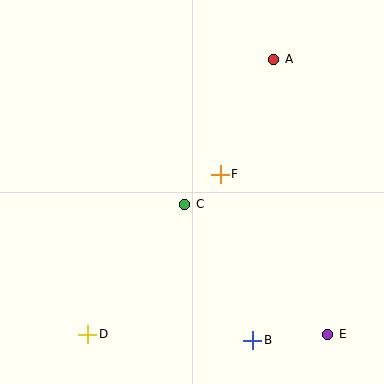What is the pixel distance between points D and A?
The distance between D and A is 332 pixels.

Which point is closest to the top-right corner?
Point A is closest to the top-right corner.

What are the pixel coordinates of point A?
Point A is at (273, 59).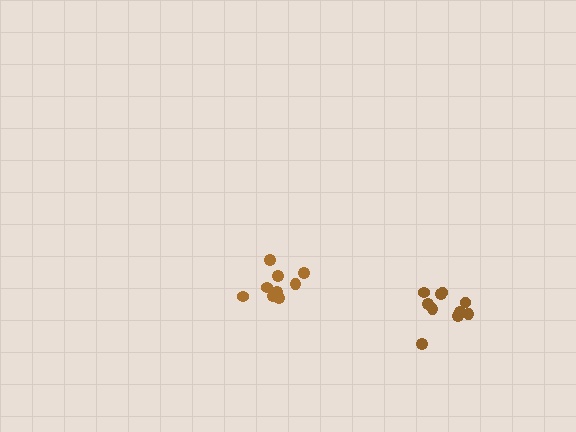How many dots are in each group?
Group 1: 10 dots, Group 2: 9 dots (19 total).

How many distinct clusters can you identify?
There are 2 distinct clusters.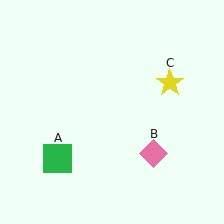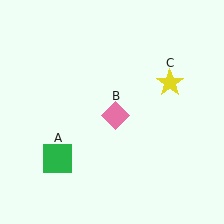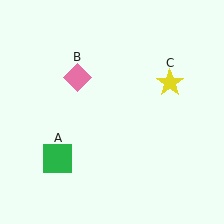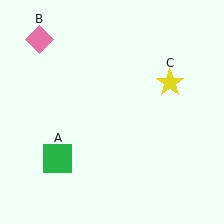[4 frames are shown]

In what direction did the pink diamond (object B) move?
The pink diamond (object B) moved up and to the left.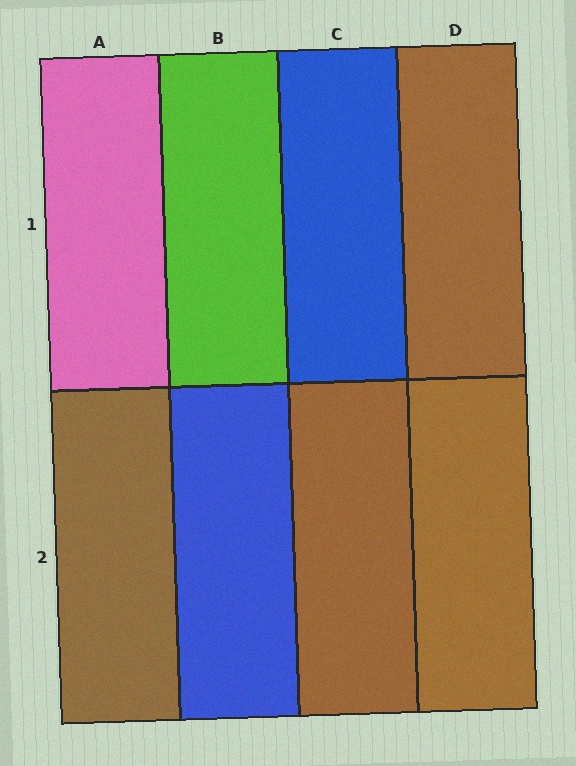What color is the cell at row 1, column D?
Brown.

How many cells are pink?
1 cell is pink.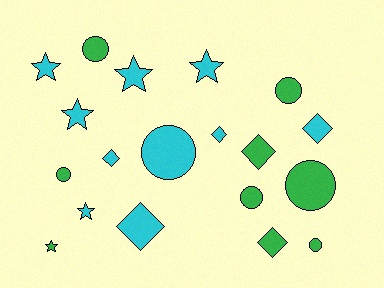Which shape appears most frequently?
Circle, with 7 objects.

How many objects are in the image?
There are 19 objects.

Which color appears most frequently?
Cyan, with 10 objects.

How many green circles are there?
There are 6 green circles.